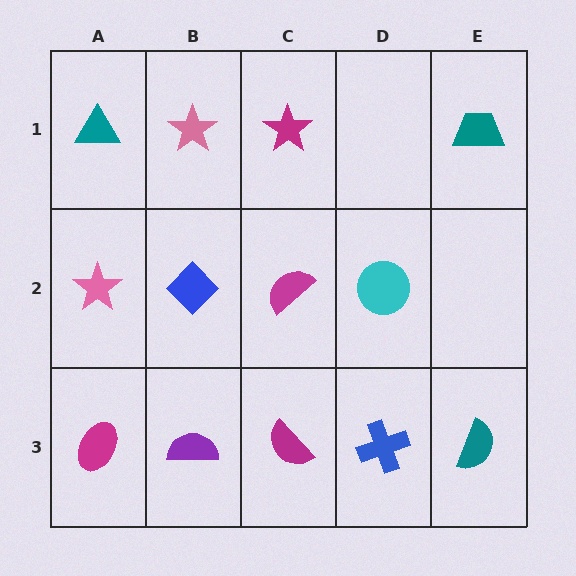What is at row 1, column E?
A teal trapezoid.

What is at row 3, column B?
A purple semicircle.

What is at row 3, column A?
A magenta ellipse.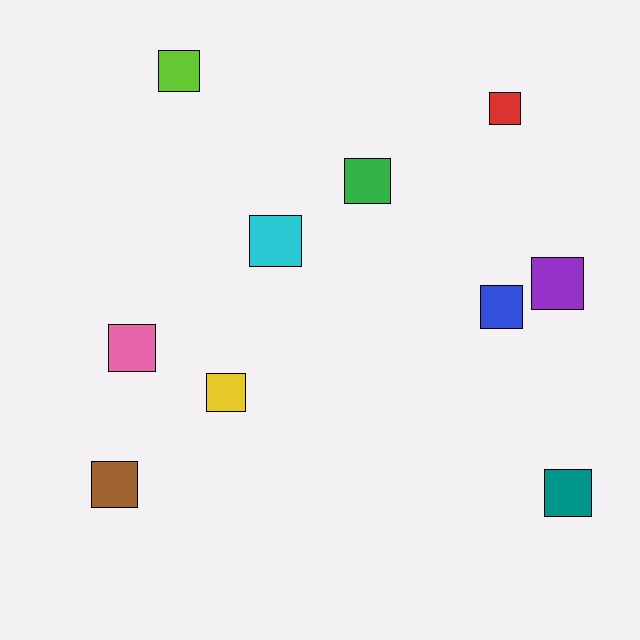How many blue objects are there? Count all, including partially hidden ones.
There is 1 blue object.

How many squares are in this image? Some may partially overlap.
There are 10 squares.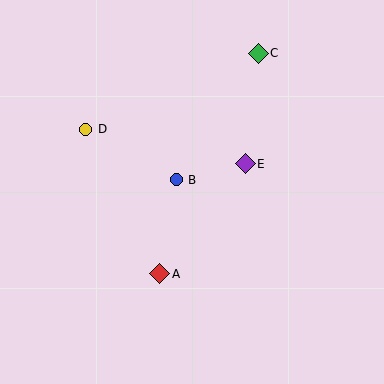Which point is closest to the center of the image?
Point B at (176, 180) is closest to the center.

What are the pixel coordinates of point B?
Point B is at (176, 180).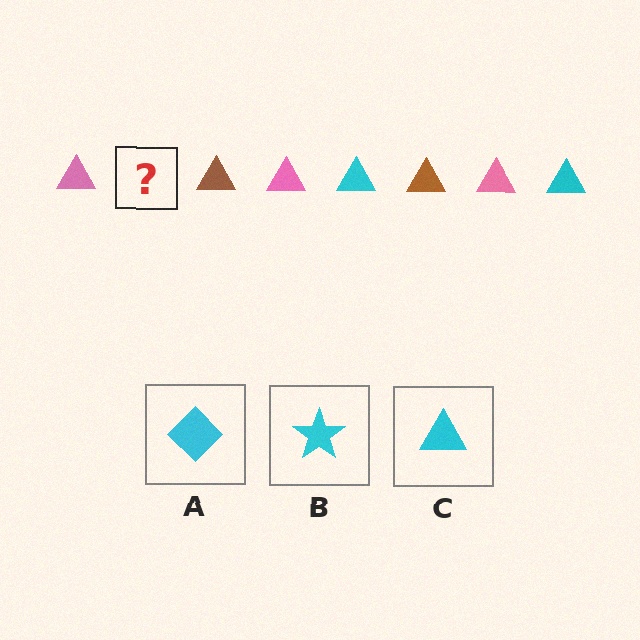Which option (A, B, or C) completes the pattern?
C.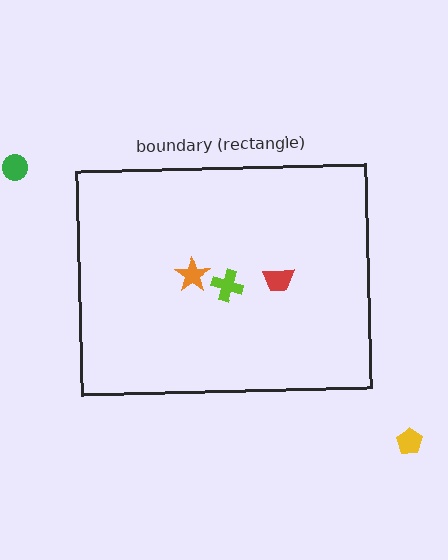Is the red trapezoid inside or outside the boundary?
Inside.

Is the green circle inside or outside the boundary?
Outside.